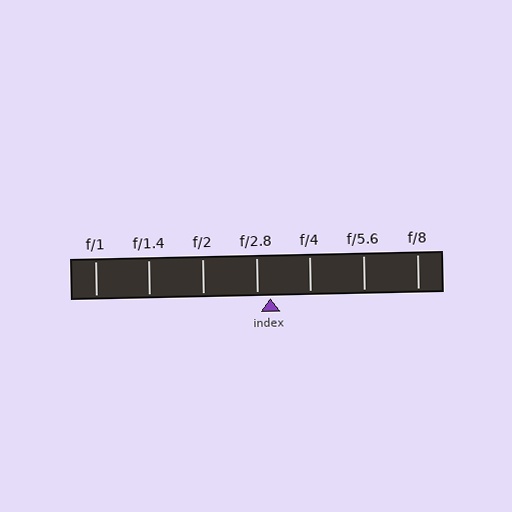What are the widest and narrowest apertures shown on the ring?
The widest aperture shown is f/1 and the narrowest is f/8.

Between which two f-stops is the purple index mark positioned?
The index mark is between f/2.8 and f/4.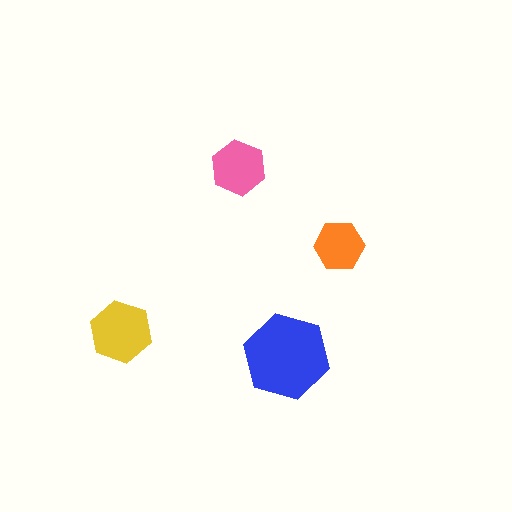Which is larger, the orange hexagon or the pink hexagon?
The pink one.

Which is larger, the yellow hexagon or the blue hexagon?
The blue one.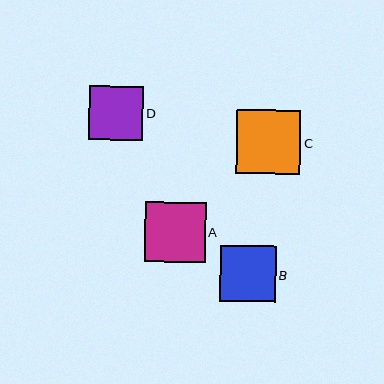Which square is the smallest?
Square D is the smallest with a size of approximately 54 pixels.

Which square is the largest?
Square C is the largest with a size of approximately 65 pixels.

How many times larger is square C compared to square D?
Square C is approximately 1.2 times the size of square D.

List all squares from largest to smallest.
From largest to smallest: C, A, B, D.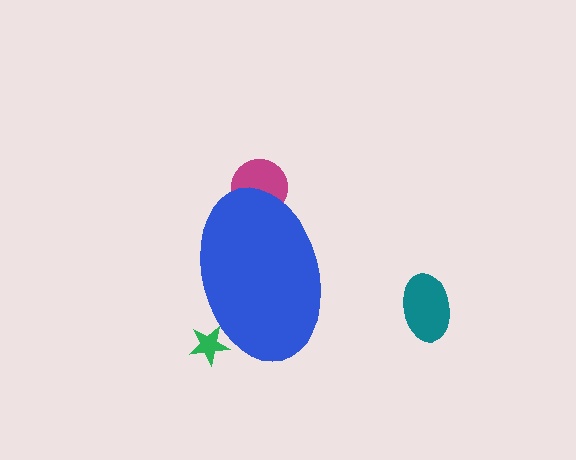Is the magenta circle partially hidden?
Yes, the magenta circle is partially hidden behind the blue ellipse.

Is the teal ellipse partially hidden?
No, the teal ellipse is fully visible.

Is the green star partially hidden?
Yes, the green star is partially hidden behind the blue ellipse.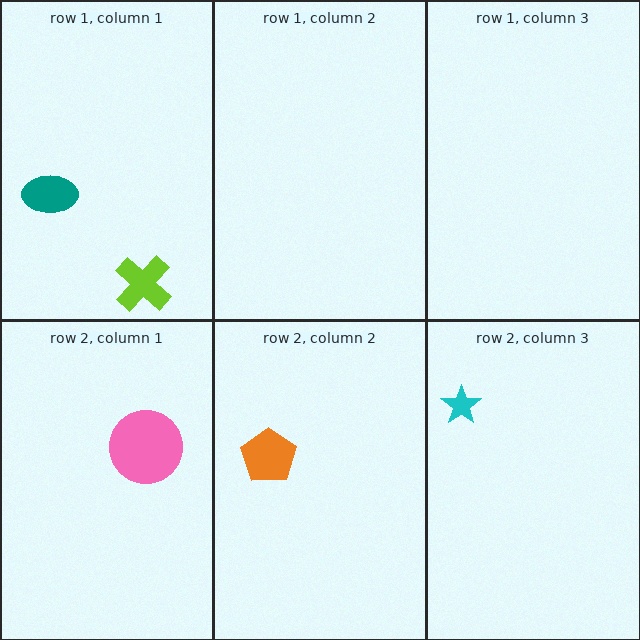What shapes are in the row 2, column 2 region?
The orange pentagon.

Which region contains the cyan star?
The row 2, column 3 region.